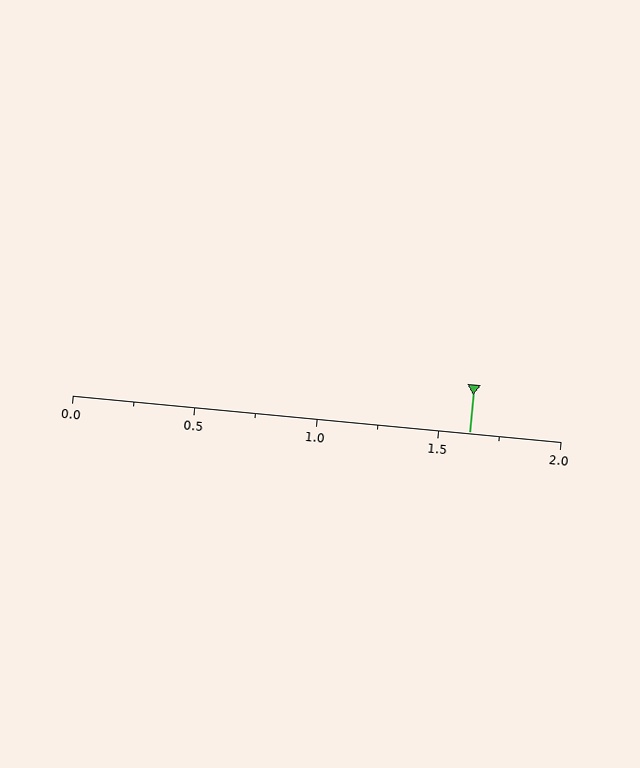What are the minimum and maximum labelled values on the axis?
The axis runs from 0.0 to 2.0.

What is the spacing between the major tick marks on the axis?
The major ticks are spaced 0.5 apart.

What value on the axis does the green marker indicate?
The marker indicates approximately 1.62.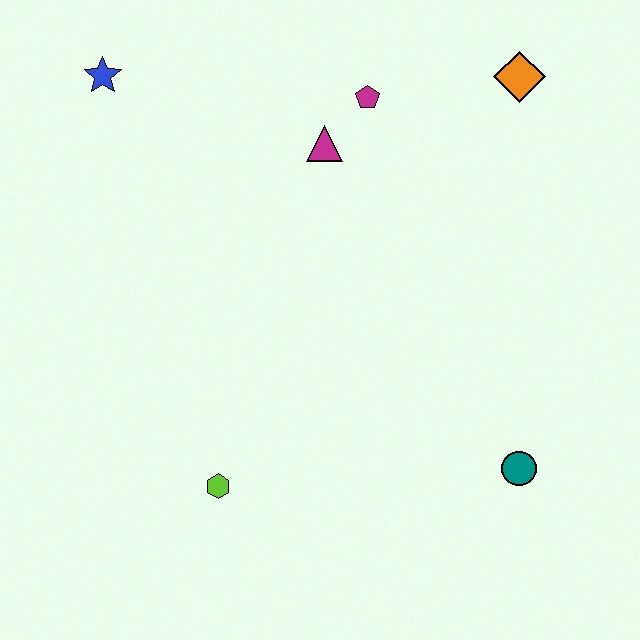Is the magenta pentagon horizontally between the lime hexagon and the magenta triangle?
No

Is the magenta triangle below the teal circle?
No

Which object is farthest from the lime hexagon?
The orange diamond is farthest from the lime hexagon.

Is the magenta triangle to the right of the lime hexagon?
Yes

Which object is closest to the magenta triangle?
The magenta pentagon is closest to the magenta triangle.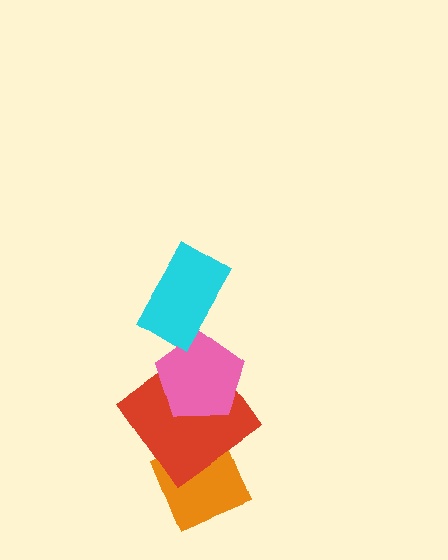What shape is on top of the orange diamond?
The red diamond is on top of the orange diamond.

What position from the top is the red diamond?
The red diamond is 3rd from the top.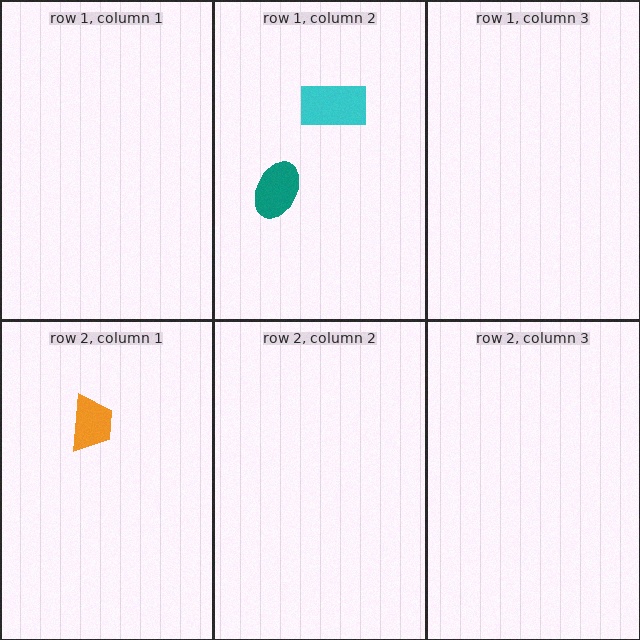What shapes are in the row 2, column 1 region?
The orange trapezoid.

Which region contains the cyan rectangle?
The row 1, column 2 region.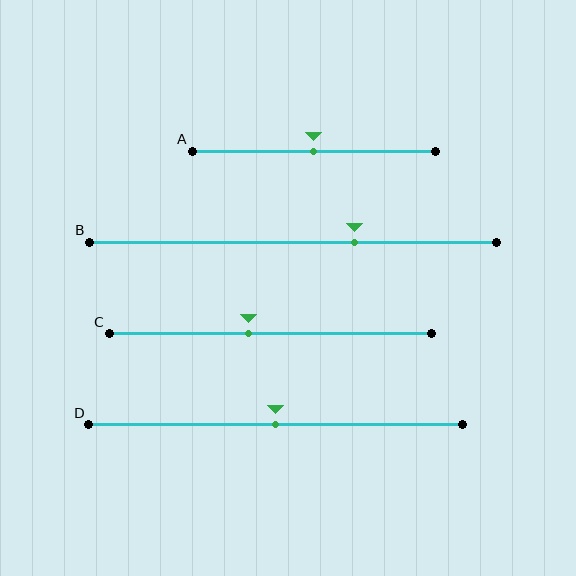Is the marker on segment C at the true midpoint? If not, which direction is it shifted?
No, the marker on segment C is shifted to the left by about 7% of the segment length.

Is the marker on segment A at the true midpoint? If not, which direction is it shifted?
Yes, the marker on segment A is at the true midpoint.